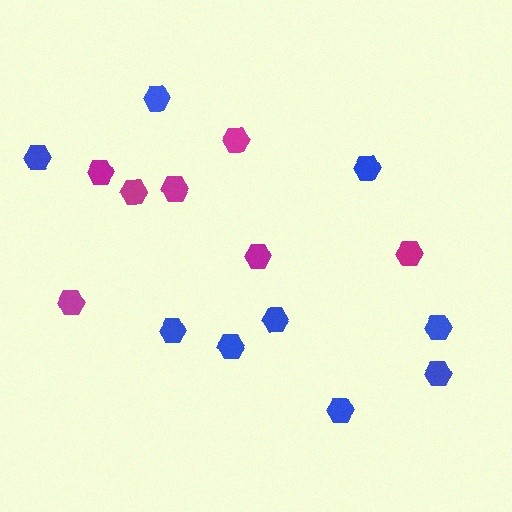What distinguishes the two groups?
There are 2 groups: one group of blue hexagons (9) and one group of magenta hexagons (7).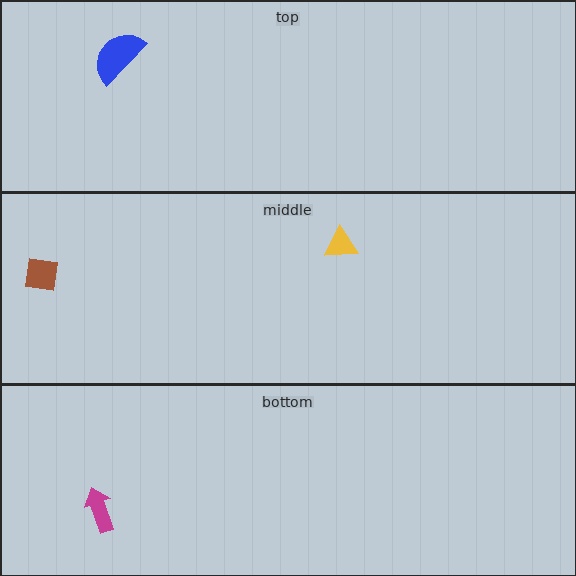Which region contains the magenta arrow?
The bottom region.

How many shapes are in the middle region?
2.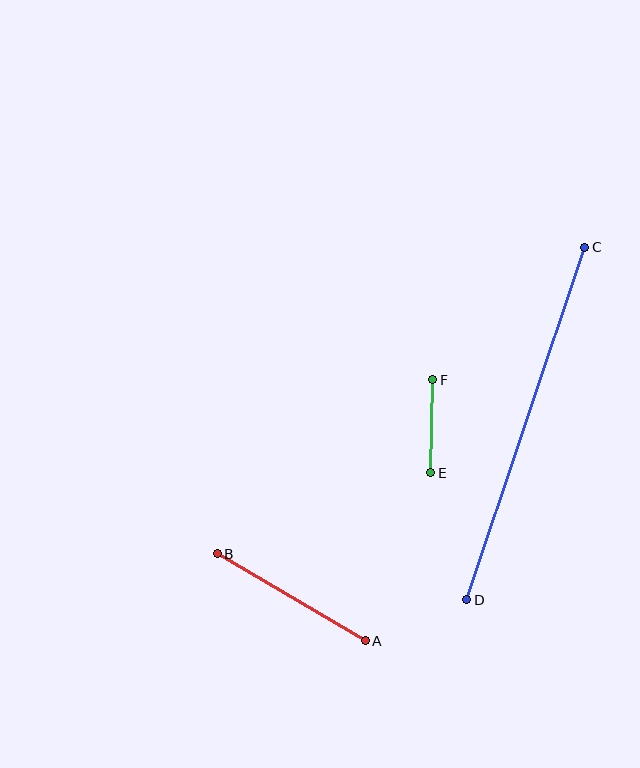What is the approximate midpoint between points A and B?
The midpoint is at approximately (291, 597) pixels.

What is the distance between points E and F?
The distance is approximately 93 pixels.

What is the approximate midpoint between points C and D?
The midpoint is at approximately (526, 424) pixels.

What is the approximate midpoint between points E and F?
The midpoint is at approximately (432, 426) pixels.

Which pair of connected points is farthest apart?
Points C and D are farthest apart.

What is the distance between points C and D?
The distance is approximately 372 pixels.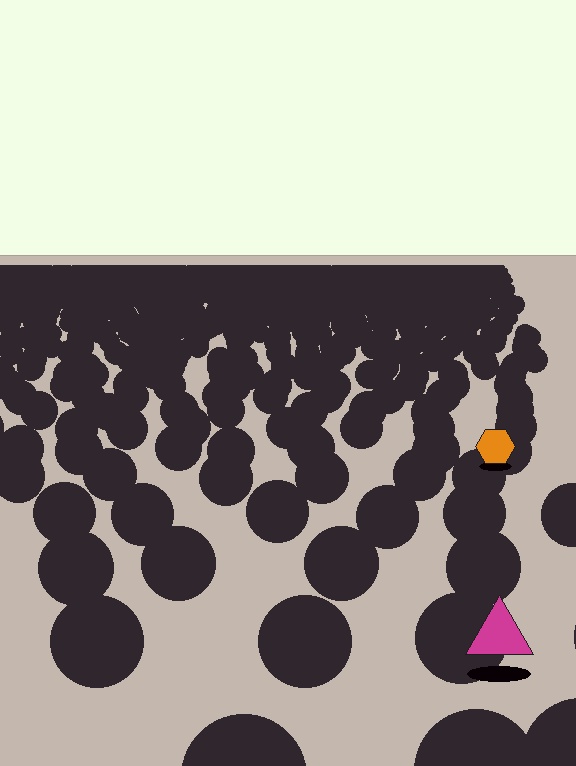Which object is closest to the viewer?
The magenta triangle is closest. The texture marks near it are larger and more spread out.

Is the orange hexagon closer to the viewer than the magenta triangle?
No. The magenta triangle is closer — you can tell from the texture gradient: the ground texture is coarser near it.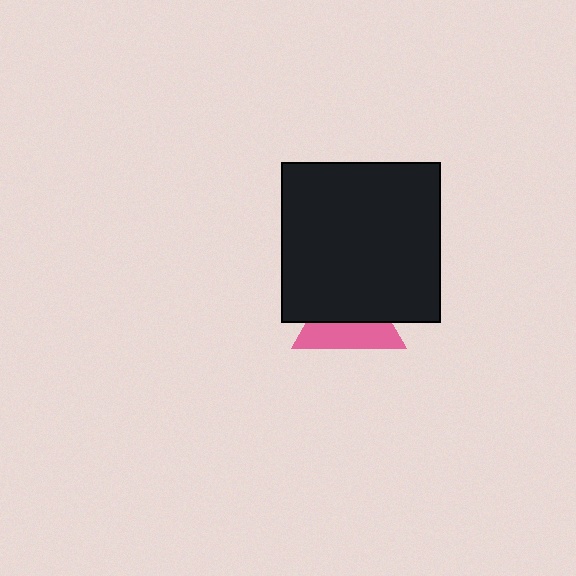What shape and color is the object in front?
The object in front is a black square.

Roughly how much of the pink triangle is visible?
A small part of it is visible (roughly 45%).